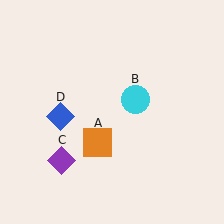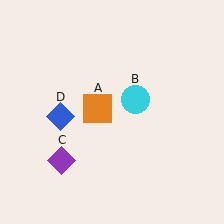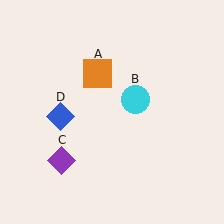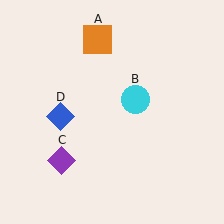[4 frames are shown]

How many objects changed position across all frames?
1 object changed position: orange square (object A).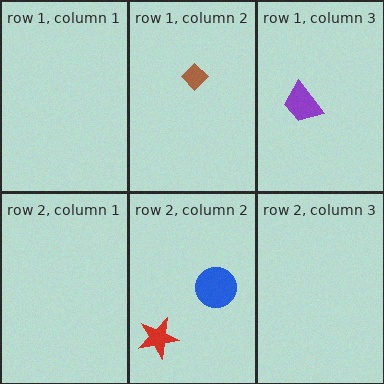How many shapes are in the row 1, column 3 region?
1.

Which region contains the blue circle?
The row 2, column 2 region.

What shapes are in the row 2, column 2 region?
The red star, the blue circle.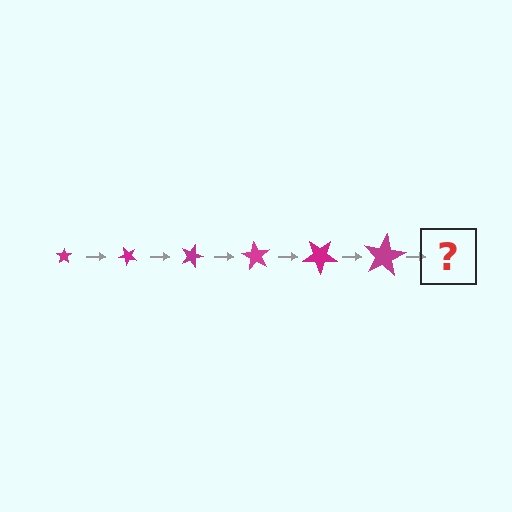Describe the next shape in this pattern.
It should be a star, larger than the previous one and rotated 270 degrees from the start.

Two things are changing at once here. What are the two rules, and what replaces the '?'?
The two rules are that the star grows larger each step and it rotates 45 degrees each step. The '?' should be a star, larger than the previous one and rotated 270 degrees from the start.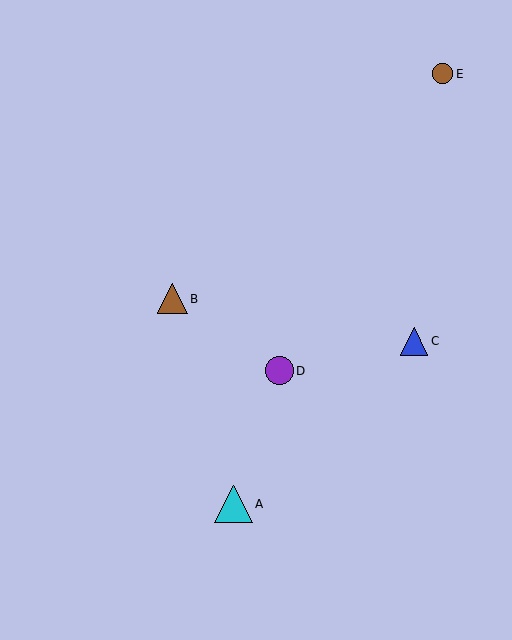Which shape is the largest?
The cyan triangle (labeled A) is the largest.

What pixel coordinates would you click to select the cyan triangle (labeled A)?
Click at (234, 504) to select the cyan triangle A.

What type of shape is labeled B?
Shape B is a brown triangle.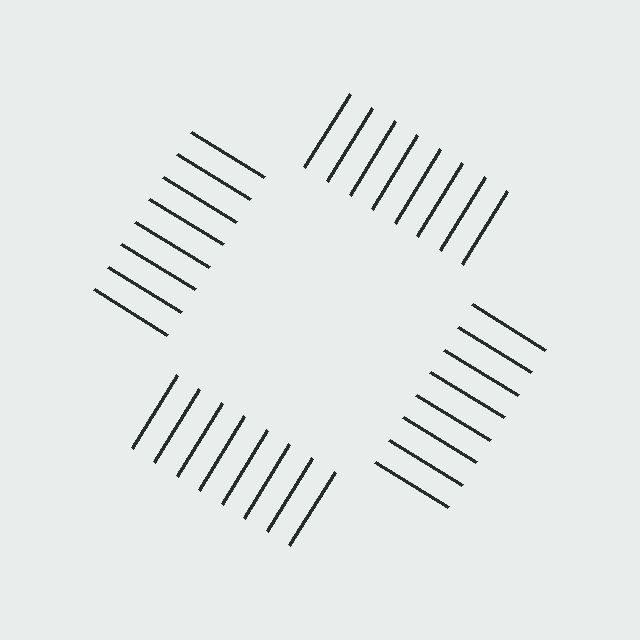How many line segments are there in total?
32 — 8 along each of the 4 edges.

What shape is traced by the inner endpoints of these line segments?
An illusory square — the line segments terminate on its edges but no continuous stroke is drawn.